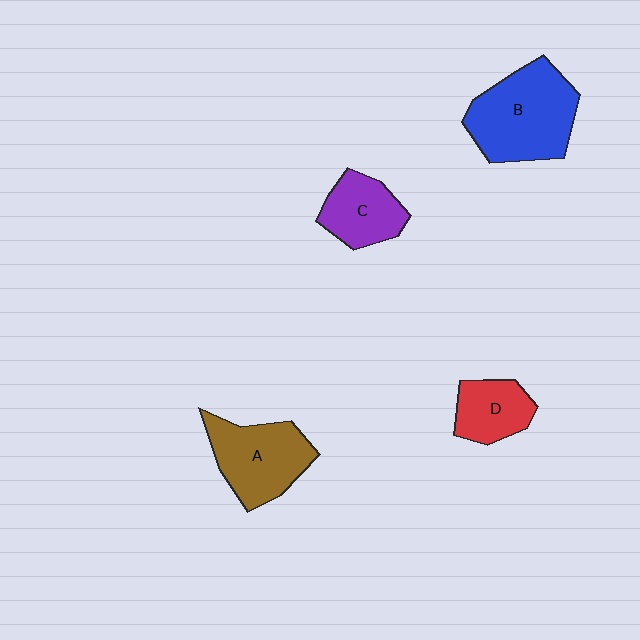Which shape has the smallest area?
Shape D (red).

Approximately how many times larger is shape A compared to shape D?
Approximately 1.6 times.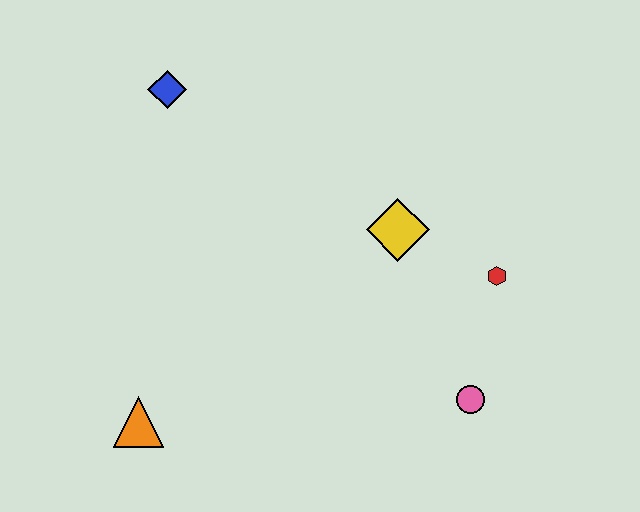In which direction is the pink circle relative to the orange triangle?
The pink circle is to the right of the orange triangle.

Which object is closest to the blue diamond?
The yellow diamond is closest to the blue diamond.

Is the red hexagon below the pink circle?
No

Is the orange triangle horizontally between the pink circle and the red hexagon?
No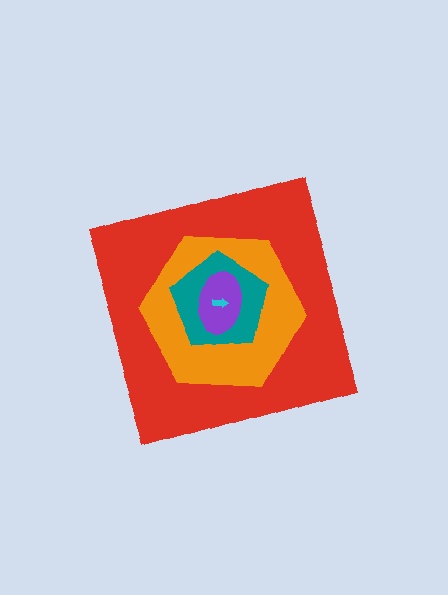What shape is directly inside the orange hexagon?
The teal pentagon.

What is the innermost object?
The cyan arrow.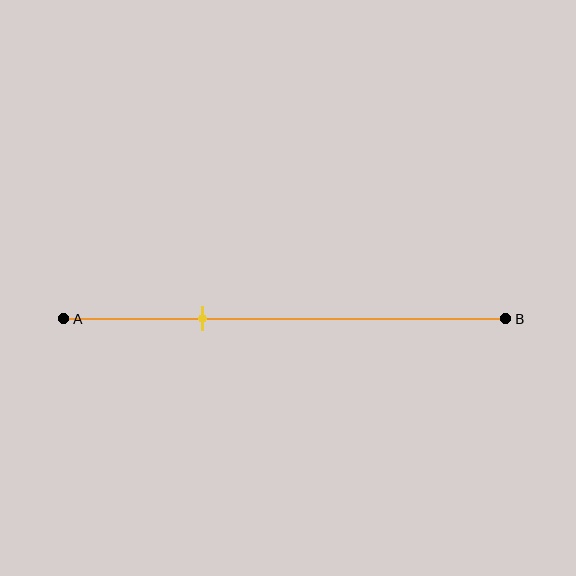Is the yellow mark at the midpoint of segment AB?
No, the mark is at about 30% from A, not at the 50% midpoint.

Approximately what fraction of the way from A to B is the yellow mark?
The yellow mark is approximately 30% of the way from A to B.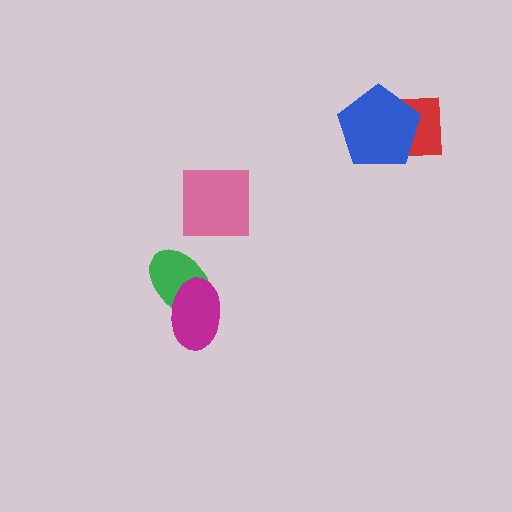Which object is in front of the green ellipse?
The magenta ellipse is in front of the green ellipse.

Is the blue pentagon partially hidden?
No, no other shape covers it.